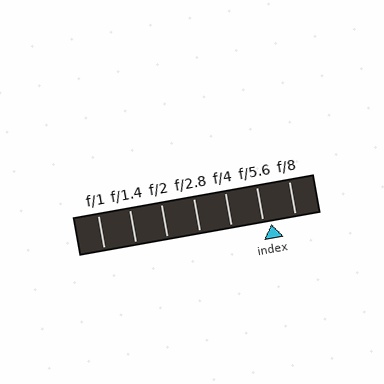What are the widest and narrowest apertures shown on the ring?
The widest aperture shown is f/1 and the narrowest is f/8.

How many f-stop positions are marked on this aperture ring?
There are 7 f-stop positions marked.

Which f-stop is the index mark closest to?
The index mark is closest to f/5.6.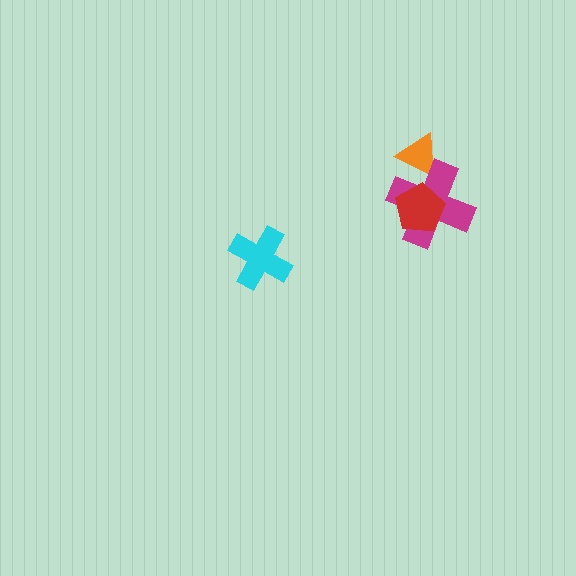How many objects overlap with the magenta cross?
2 objects overlap with the magenta cross.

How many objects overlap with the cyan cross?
0 objects overlap with the cyan cross.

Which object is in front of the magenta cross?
The red pentagon is in front of the magenta cross.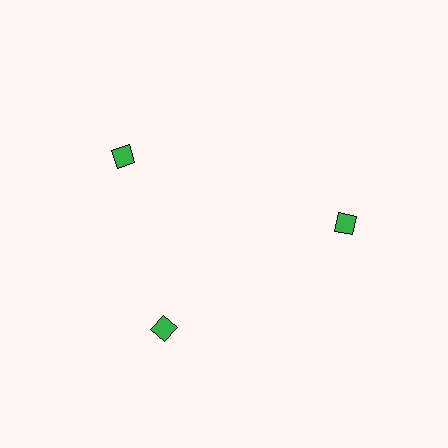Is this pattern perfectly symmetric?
No. The 3 green diamonds are arranged in a ring, but one element near the 11 o'clock position is rotated out of alignment along the ring, breaking the 3-fold rotational symmetry.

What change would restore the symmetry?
The symmetry would be restored by rotating it back into even spacing with its neighbors so that all 3 diamonds sit at equal angles and equal distance from the center.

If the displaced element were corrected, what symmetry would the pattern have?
It would have 3-fold rotational symmetry — the pattern would map onto itself every 120 degrees.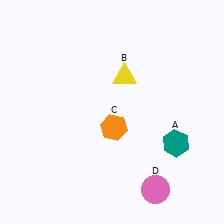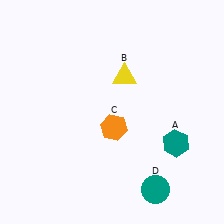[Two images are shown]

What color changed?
The circle (D) changed from pink in Image 1 to teal in Image 2.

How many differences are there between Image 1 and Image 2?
There is 1 difference between the two images.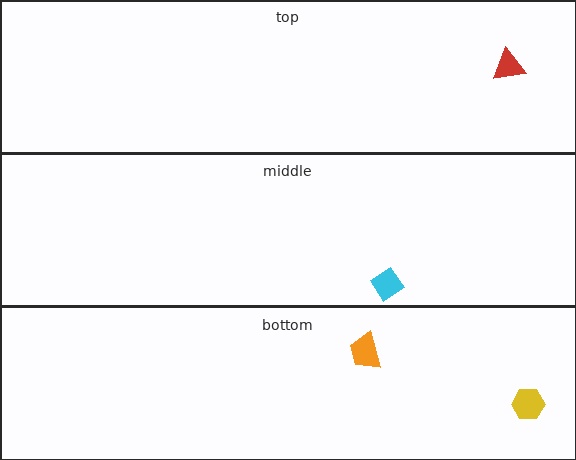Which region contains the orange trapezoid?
The bottom region.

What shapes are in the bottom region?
The yellow hexagon, the orange trapezoid.